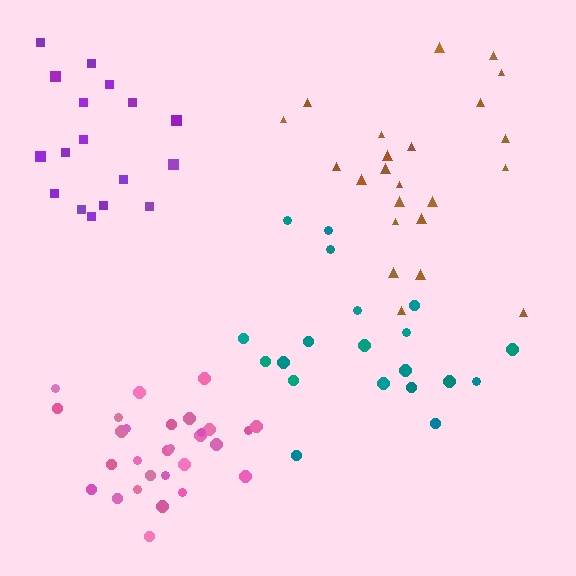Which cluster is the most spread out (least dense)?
Teal.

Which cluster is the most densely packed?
Pink.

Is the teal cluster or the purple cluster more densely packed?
Purple.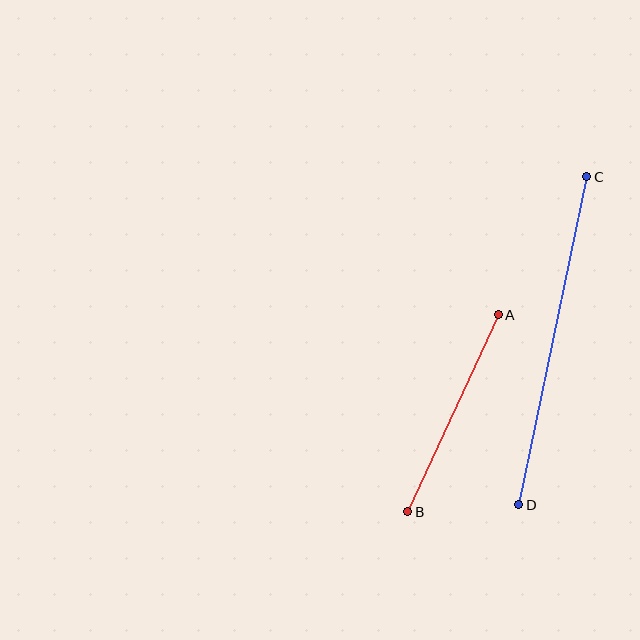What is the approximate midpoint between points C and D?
The midpoint is at approximately (553, 341) pixels.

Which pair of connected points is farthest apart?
Points C and D are farthest apart.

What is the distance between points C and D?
The distance is approximately 335 pixels.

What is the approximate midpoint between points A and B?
The midpoint is at approximately (453, 413) pixels.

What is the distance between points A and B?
The distance is approximately 217 pixels.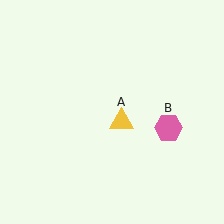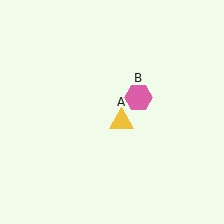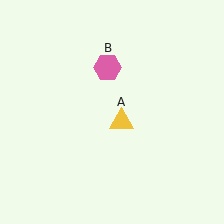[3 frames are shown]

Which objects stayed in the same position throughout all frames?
Yellow triangle (object A) remained stationary.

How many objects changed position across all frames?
1 object changed position: pink hexagon (object B).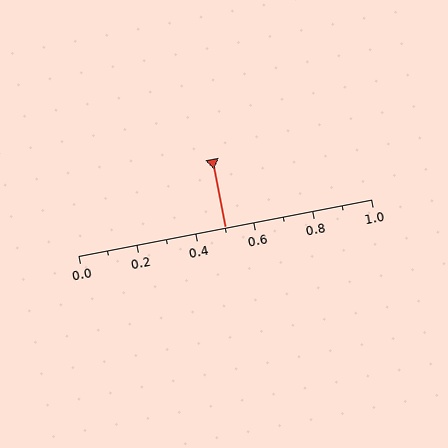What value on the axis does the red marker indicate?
The marker indicates approximately 0.5.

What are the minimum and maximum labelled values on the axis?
The axis runs from 0.0 to 1.0.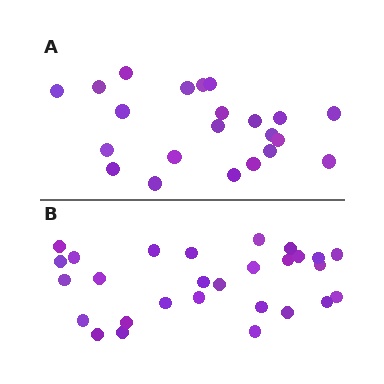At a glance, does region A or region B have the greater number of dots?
Region B (the bottom region) has more dots.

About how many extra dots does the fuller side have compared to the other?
Region B has about 6 more dots than region A.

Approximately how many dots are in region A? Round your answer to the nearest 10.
About 20 dots. (The exact count is 22, which rounds to 20.)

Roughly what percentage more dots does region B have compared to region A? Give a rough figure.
About 25% more.